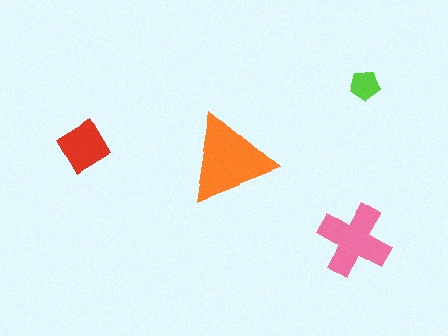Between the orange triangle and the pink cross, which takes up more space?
The orange triangle.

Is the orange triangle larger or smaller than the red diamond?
Larger.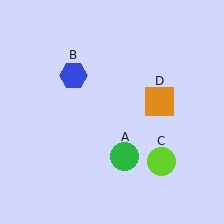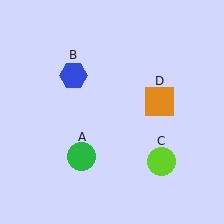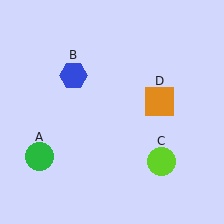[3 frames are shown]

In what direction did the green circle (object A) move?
The green circle (object A) moved left.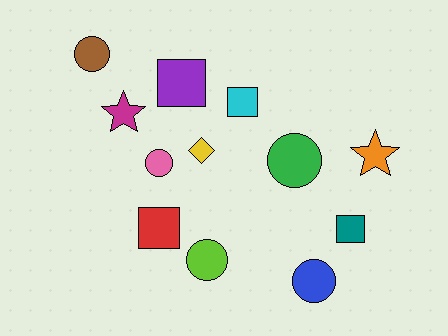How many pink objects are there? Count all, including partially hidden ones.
There is 1 pink object.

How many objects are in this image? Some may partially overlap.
There are 12 objects.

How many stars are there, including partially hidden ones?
There are 2 stars.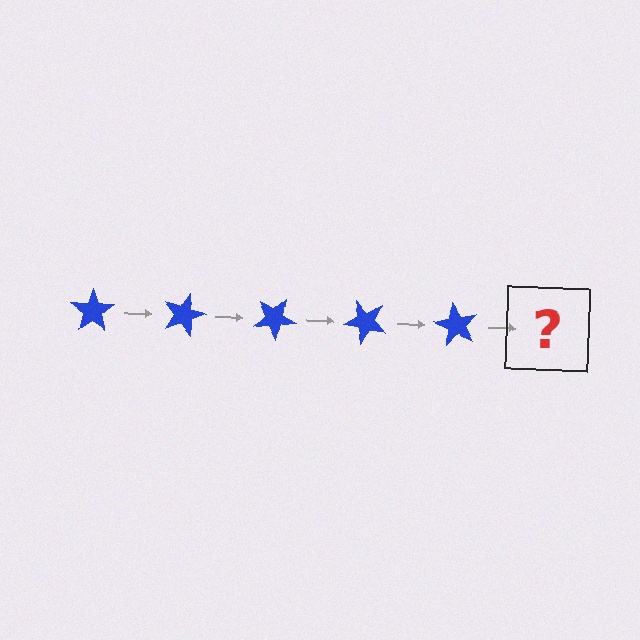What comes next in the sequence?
The next element should be a blue star rotated 75 degrees.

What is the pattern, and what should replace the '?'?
The pattern is that the star rotates 15 degrees each step. The '?' should be a blue star rotated 75 degrees.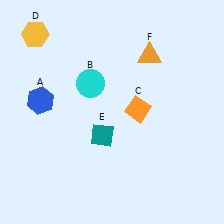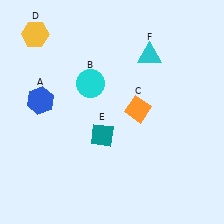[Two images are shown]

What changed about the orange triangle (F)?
In Image 1, F is orange. In Image 2, it changed to cyan.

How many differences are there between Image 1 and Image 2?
There is 1 difference between the two images.